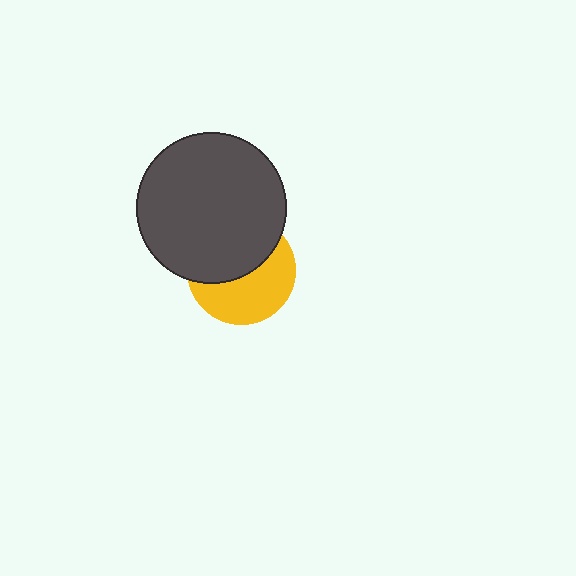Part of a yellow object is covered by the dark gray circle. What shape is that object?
It is a circle.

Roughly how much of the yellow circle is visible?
About half of it is visible (roughly 51%).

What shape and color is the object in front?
The object in front is a dark gray circle.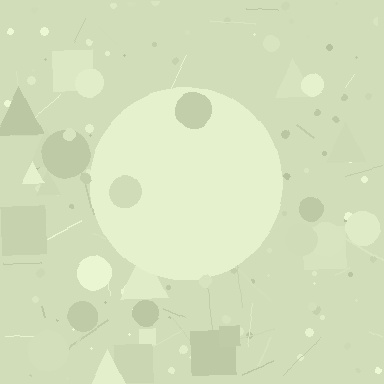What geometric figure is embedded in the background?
A circle is embedded in the background.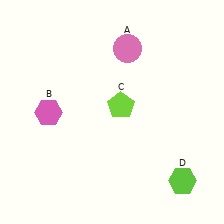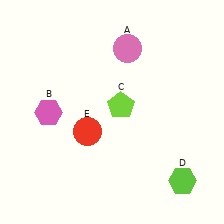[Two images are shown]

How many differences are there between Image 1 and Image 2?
There is 1 difference between the two images.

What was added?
A red circle (E) was added in Image 2.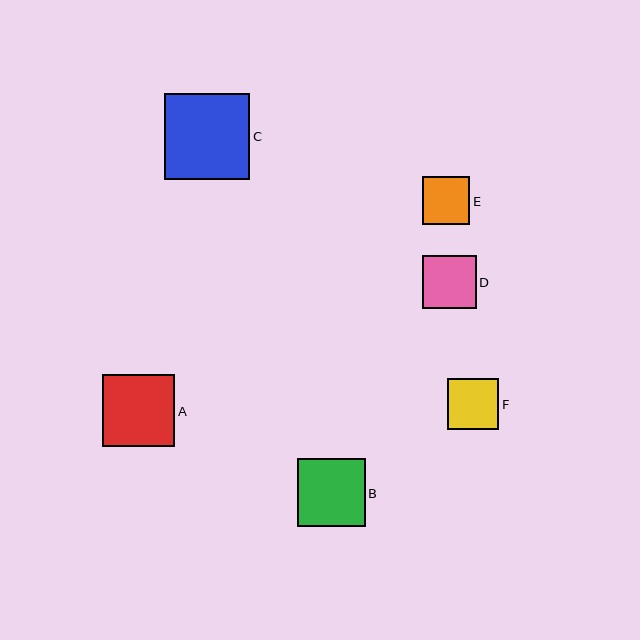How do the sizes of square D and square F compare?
Square D and square F are approximately the same size.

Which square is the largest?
Square C is the largest with a size of approximately 85 pixels.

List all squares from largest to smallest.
From largest to smallest: C, A, B, D, F, E.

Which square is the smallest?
Square E is the smallest with a size of approximately 48 pixels.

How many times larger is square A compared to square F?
Square A is approximately 1.4 times the size of square F.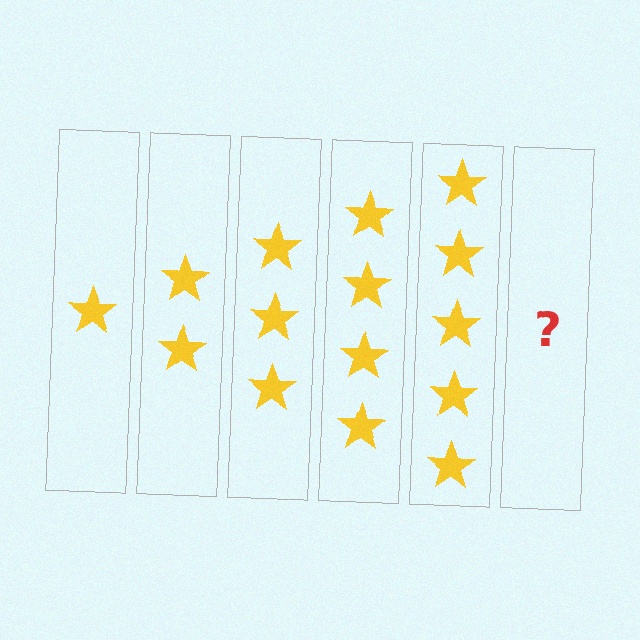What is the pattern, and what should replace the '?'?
The pattern is that each step adds one more star. The '?' should be 6 stars.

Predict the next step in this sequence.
The next step is 6 stars.